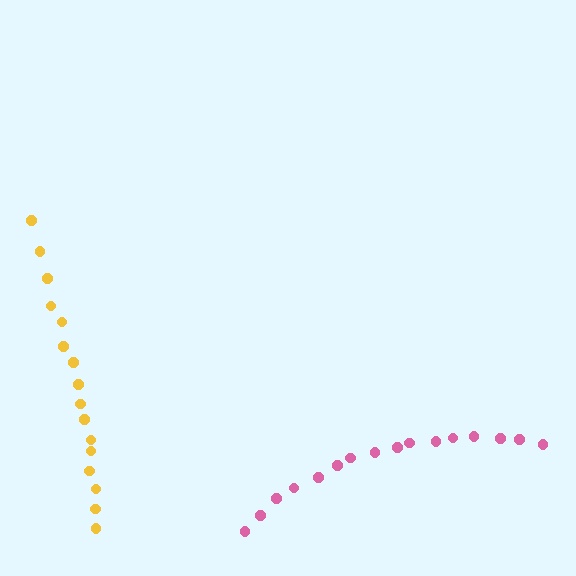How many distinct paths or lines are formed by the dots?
There are 2 distinct paths.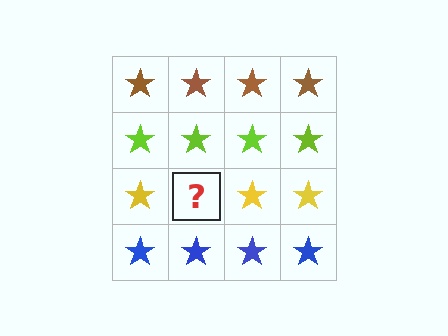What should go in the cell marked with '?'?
The missing cell should contain a yellow star.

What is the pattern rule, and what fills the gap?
The rule is that each row has a consistent color. The gap should be filled with a yellow star.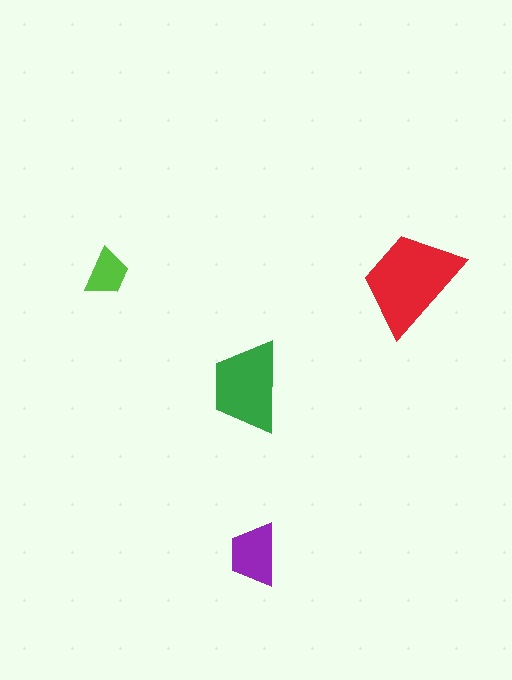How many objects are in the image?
There are 4 objects in the image.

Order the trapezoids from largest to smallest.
the red one, the green one, the purple one, the lime one.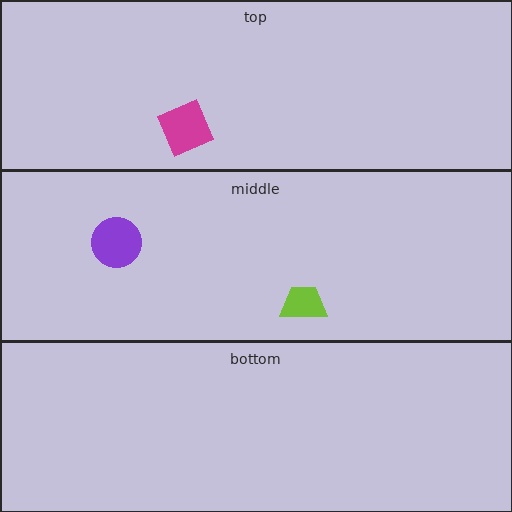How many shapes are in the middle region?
2.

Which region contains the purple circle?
The middle region.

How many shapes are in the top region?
1.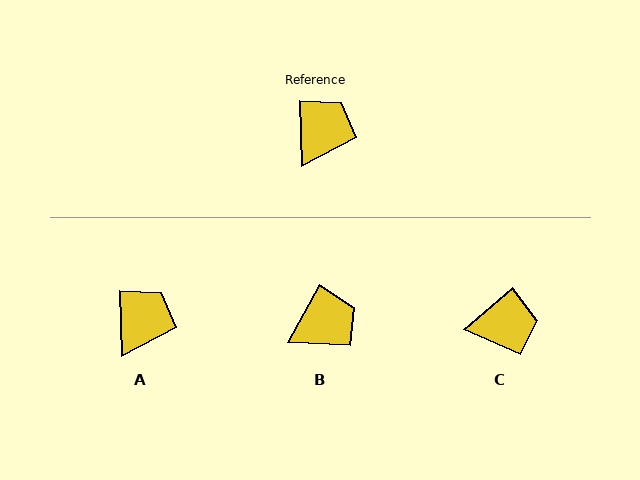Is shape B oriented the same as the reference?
No, it is off by about 30 degrees.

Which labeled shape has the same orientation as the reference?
A.